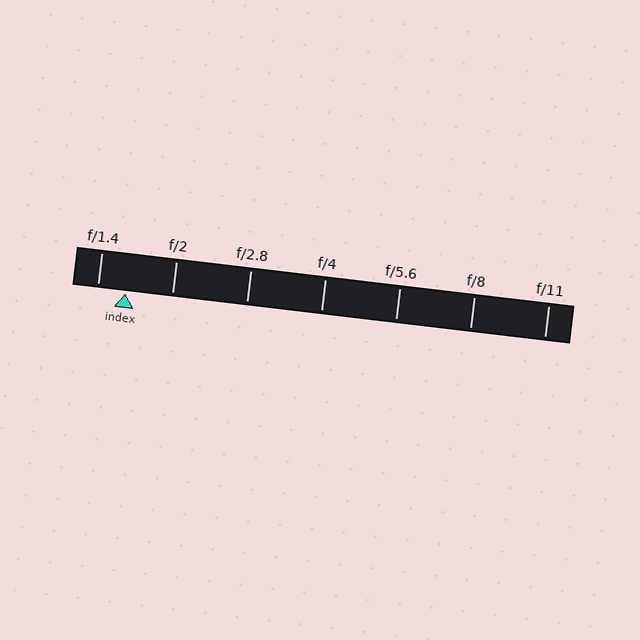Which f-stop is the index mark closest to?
The index mark is closest to f/1.4.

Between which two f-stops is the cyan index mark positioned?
The index mark is between f/1.4 and f/2.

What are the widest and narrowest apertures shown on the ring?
The widest aperture shown is f/1.4 and the narrowest is f/11.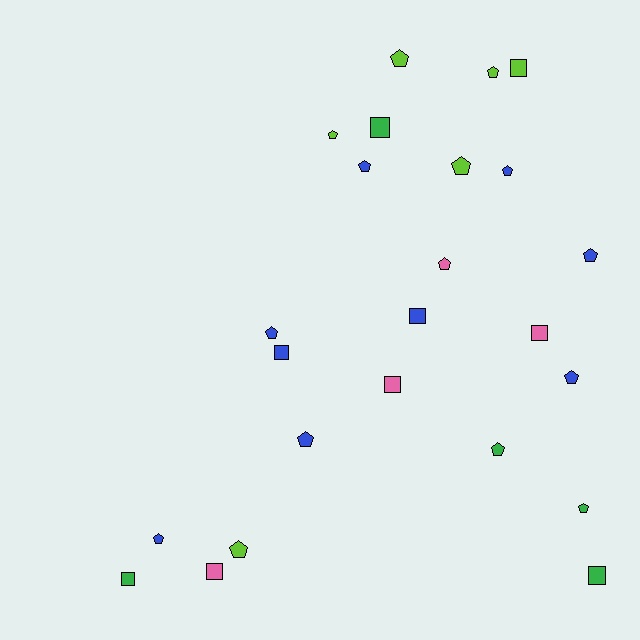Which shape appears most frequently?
Pentagon, with 15 objects.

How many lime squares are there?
There is 1 lime square.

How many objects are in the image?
There are 24 objects.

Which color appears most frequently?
Blue, with 9 objects.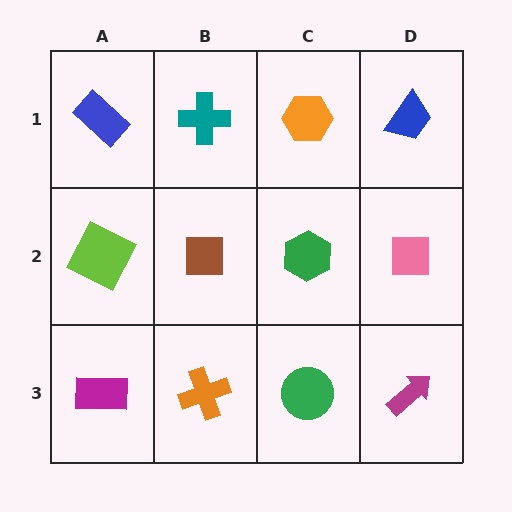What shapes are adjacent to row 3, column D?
A pink square (row 2, column D), a green circle (row 3, column C).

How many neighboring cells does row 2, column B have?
4.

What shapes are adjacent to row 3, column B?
A brown square (row 2, column B), a magenta rectangle (row 3, column A), a green circle (row 3, column C).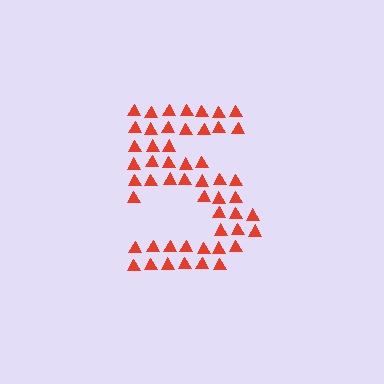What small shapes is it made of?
It is made of small triangles.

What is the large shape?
The large shape is the digit 5.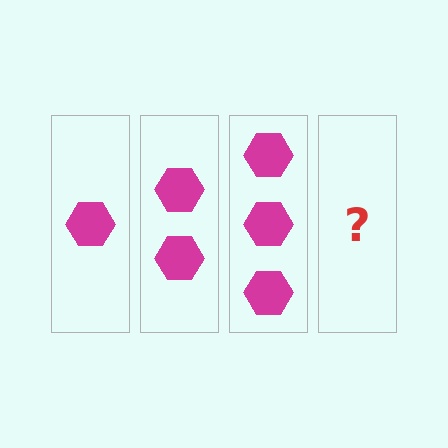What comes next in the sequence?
The next element should be 4 hexagons.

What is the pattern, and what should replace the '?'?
The pattern is that each step adds one more hexagon. The '?' should be 4 hexagons.